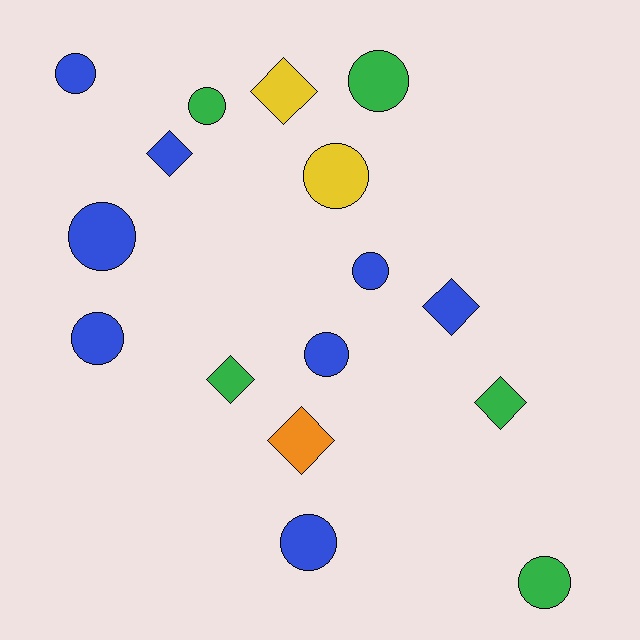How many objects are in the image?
There are 16 objects.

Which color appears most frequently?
Blue, with 8 objects.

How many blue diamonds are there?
There are 2 blue diamonds.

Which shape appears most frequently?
Circle, with 10 objects.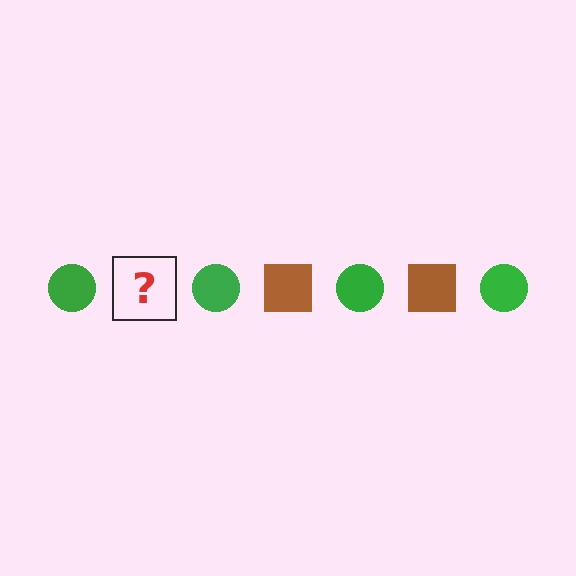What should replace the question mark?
The question mark should be replaced with a brown square.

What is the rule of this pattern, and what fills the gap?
The rule is that the pattern alternates between green circle and brown square. The gap should be filled with a brown square.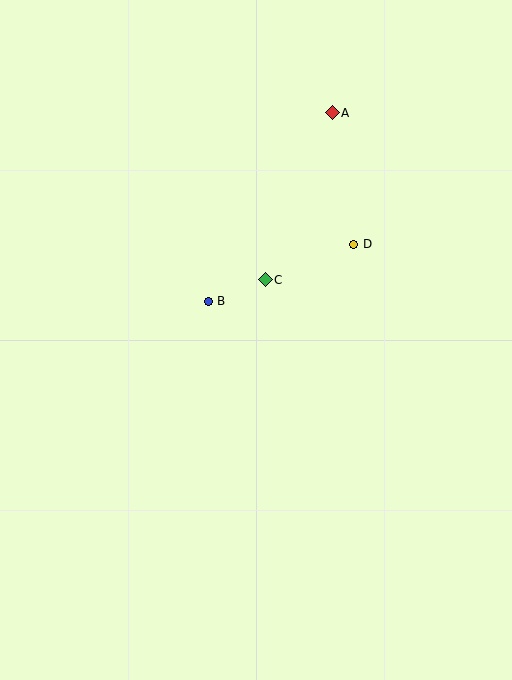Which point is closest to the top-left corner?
Point A is closest to the top-left corner.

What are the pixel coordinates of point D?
Point D is at (354, 244).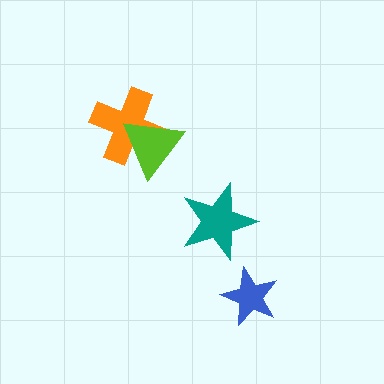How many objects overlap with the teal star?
0 objects overlap with the teal star.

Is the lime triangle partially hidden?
No, no other shape covers it.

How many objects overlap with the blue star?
0 objects overlap with the blue star.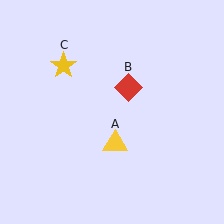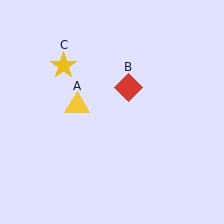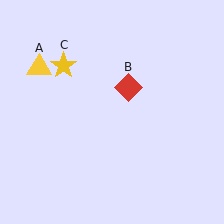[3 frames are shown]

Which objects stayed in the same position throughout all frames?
Red diamond (object B) and yellow star (object C) remained stationary.